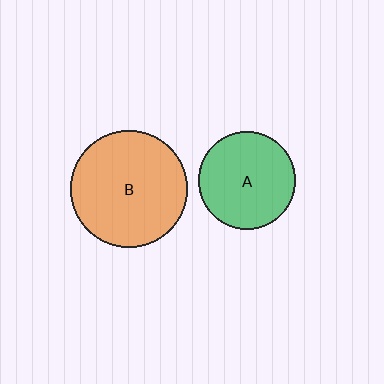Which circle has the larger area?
Circle B (orange).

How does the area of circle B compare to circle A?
Approximately 1.4 times.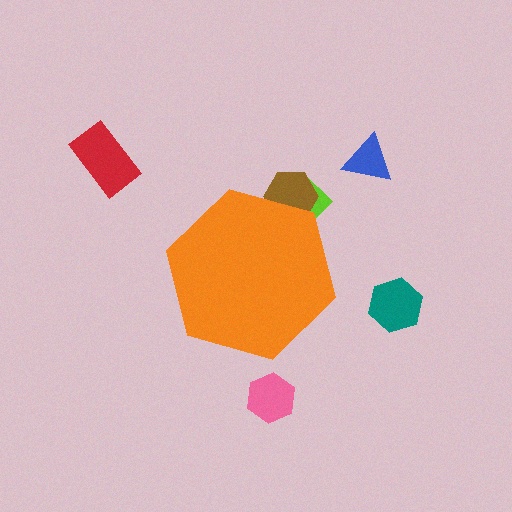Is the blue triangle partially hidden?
No, the blue triangle is fully visible.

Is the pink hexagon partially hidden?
No, the pink hexagon is fully visible.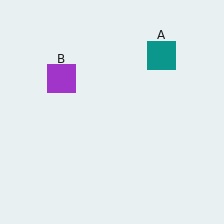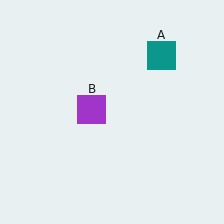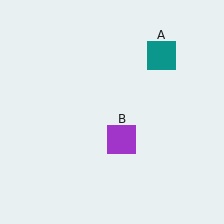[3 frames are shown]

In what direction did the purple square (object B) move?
The purple square (object B) moved down and to the right.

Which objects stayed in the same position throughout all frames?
Teal square (object A) remained stationary.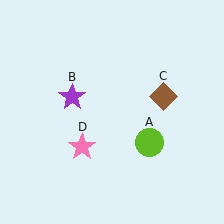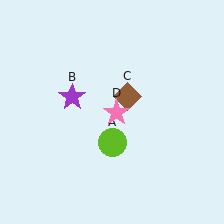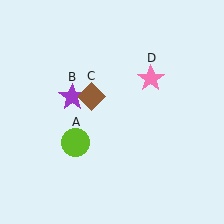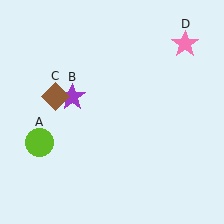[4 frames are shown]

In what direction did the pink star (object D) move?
The pink star (object D) moved up and to the right.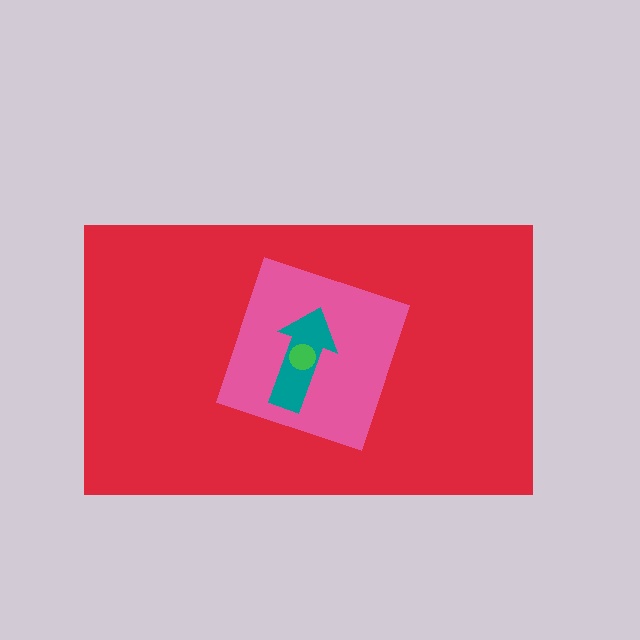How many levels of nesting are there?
4.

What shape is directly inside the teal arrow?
The green circle.